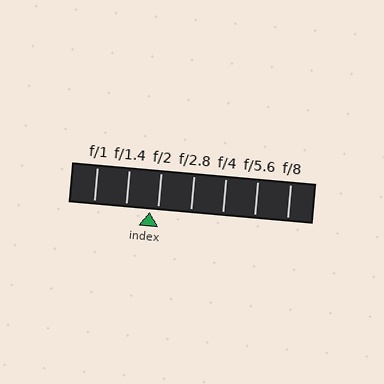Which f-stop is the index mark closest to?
The index mark is closest to f/2.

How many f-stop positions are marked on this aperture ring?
There are 7 f-stop positions marked.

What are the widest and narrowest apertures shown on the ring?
The widest aperture shown is f/1 and the narrowest is f/8.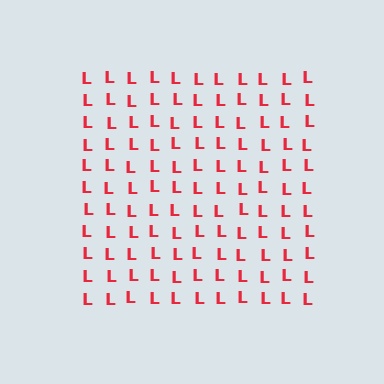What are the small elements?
The small elements are letter L's.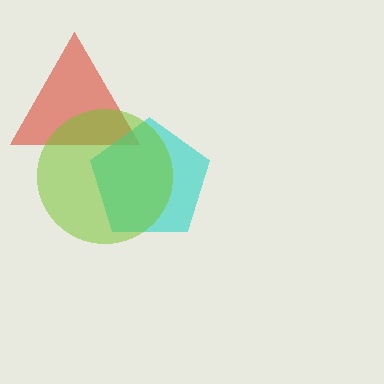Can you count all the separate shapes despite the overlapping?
Yes, there are 3 separate shapes.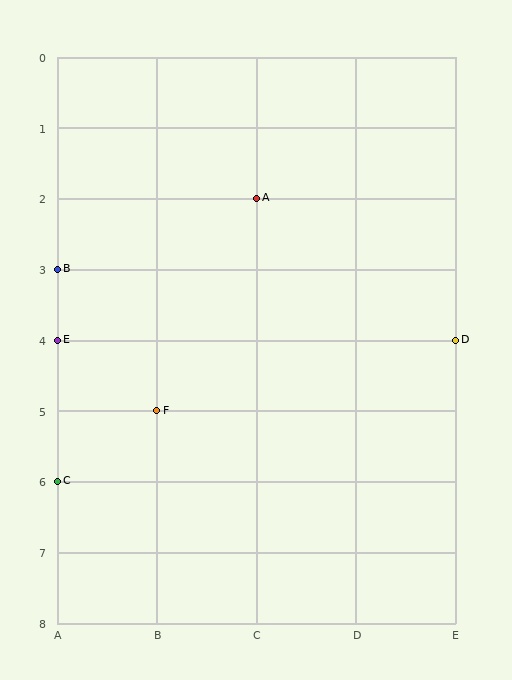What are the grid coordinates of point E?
Point E is at grid coordinates (A, 4).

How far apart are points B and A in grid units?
Points B and A are 2 columns and 1 row apart (about 2.2 grid units diagonally).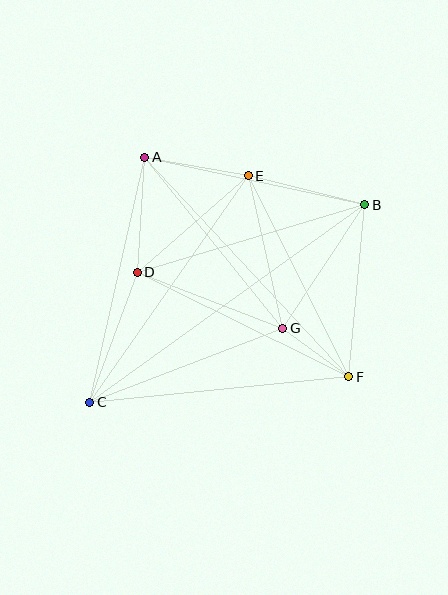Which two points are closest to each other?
Points F and G are closest to each other.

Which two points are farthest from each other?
Points B and C are farthest from each other.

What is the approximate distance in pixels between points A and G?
The distance between A and G is approximately 220 pixels.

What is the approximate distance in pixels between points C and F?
The distance between C and F is approximately 260 pixels.